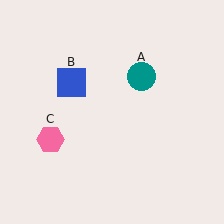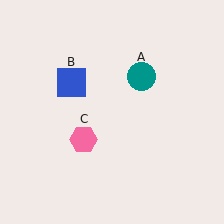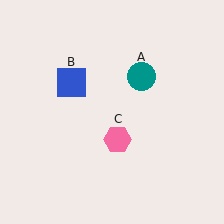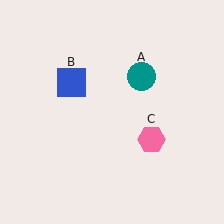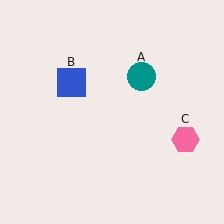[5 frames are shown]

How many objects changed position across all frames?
1 object changed position: pink hexagon (object C).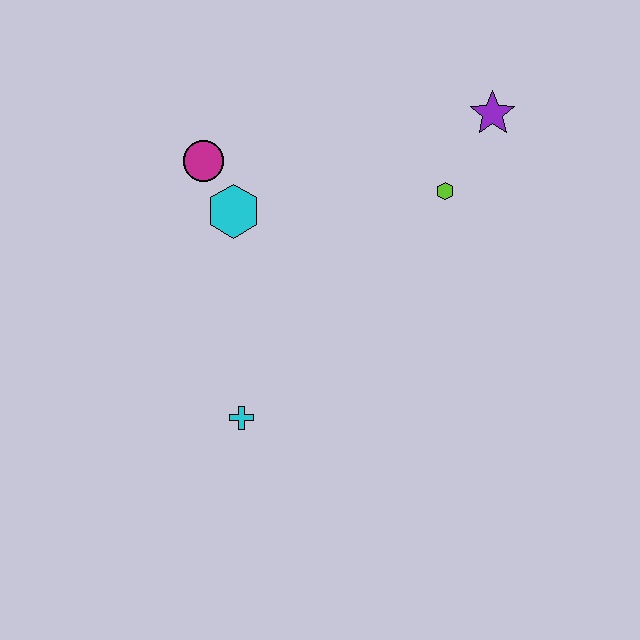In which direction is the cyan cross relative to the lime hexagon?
The cyan cross is below the lime hexagon.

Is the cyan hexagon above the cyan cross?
Yes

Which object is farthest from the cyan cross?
The purple star is farthest from the cyan cross.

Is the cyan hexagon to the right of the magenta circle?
Yes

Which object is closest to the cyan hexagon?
The magenta circle is closest to the cyan hexagon.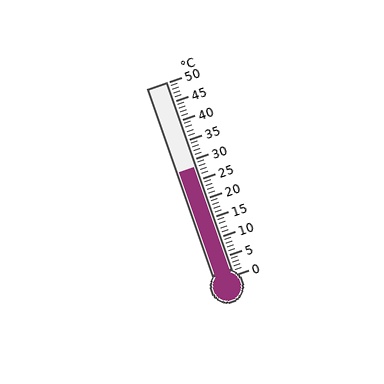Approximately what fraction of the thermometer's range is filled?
The thermometer is filled to approximately 55% of its range.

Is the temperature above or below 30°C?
The temperature is below 30°C.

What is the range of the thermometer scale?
The thermometer scale ranges from 0°C to 50°C.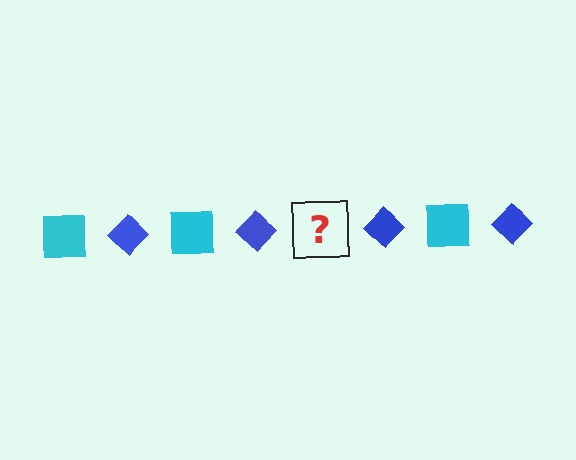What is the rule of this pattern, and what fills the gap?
The rule is that the pattern alternates between cyan square and blue diamond. The gap should be filled with a cyan square.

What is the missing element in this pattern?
The missing element is a cyan square.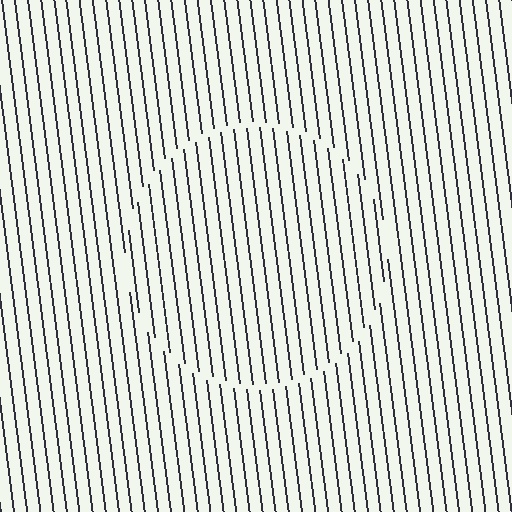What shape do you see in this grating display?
An illusory circle. The interior of the shape contains the same grating, shifted by half a period — the contour is defined by the phase discontinuity where line-ends from the inner and outer gratings abut.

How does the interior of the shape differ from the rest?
The interior of the shape contains the same grating, shifted by half a period — the contour is defined by the phase discontinuity where line-ends from the inner and outer gratings abut.